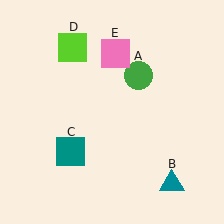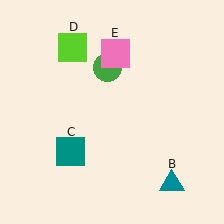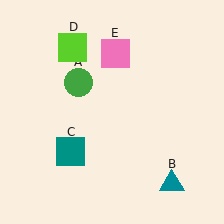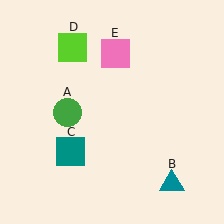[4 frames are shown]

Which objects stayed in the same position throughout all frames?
Teal triangle (object B) and teal square (object C) and lime square (object D) and pink square (object E) remained stationary.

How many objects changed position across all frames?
1 object changed position: green circle (object A).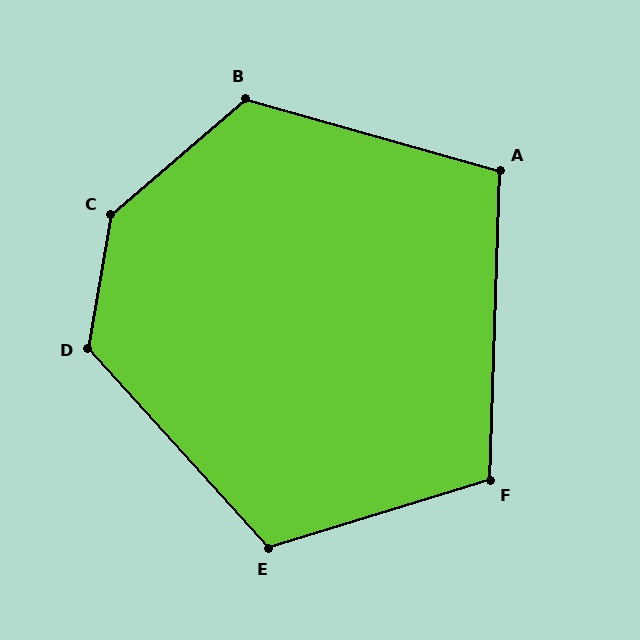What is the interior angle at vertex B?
Approximately 123 degrees (obtuse).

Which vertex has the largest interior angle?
C, at approximately 141 degrees.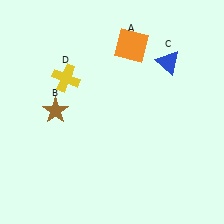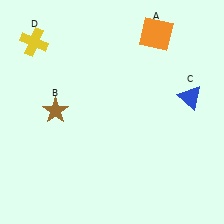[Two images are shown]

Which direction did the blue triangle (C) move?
The blue triangle (C) moved down.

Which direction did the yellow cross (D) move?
The yellow cross (D) moved up.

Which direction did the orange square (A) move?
The orange square (A) moved right.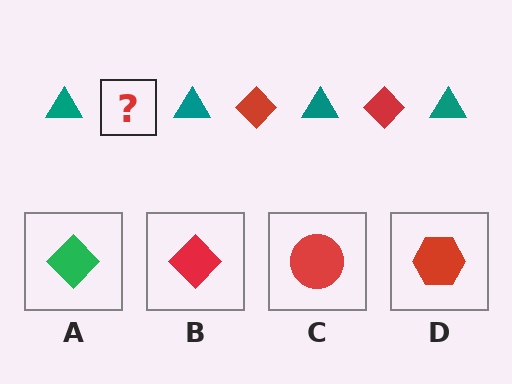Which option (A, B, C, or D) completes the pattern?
B.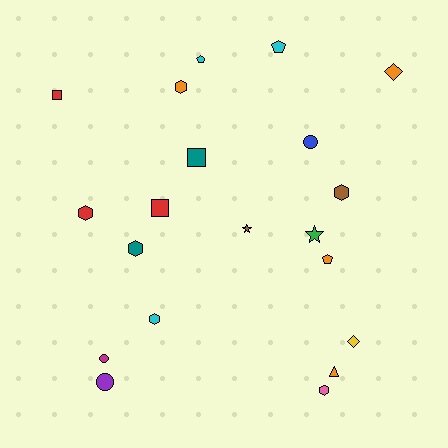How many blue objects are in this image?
There is 1 blue object.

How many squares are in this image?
There are 3 squares.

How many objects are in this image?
There are 20 objects.